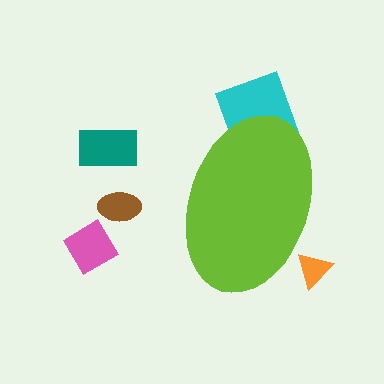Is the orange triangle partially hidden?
Yes, the orange triangle is partially hidden behind the lime ellipse.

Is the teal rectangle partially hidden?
No, the teal rectangle is fully visible.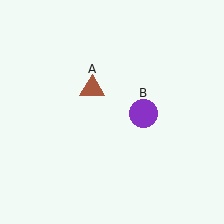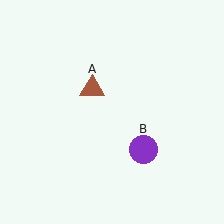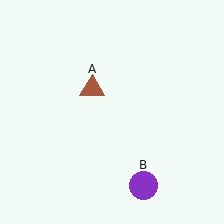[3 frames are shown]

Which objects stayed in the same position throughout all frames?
Brown triangle (object A) remained stationary.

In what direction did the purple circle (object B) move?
The purple circle (object B) moved down.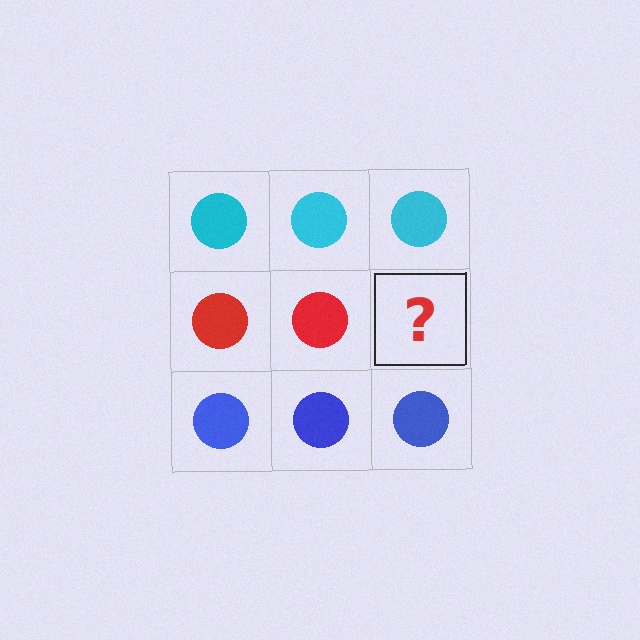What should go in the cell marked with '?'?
The missing cell should contain a red circle.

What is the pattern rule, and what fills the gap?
The rule is that each row has a consistent color. The gap should be filled with a red circle.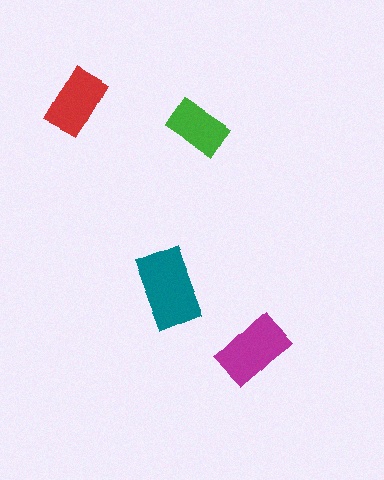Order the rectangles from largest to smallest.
the teal one, the magenta one, the red one, the green one.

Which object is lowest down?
The magenta rectangle is bottommost.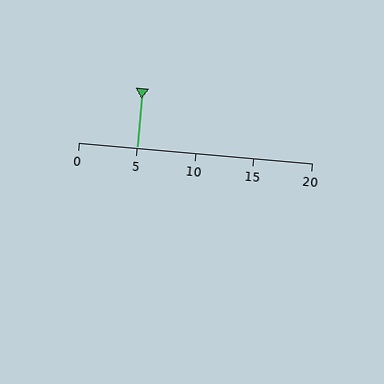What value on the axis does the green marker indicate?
The marker indicates approximately 5.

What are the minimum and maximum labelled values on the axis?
The axis runs from 0 to 20.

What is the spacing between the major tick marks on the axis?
The major ticks are spaced 5 apart.